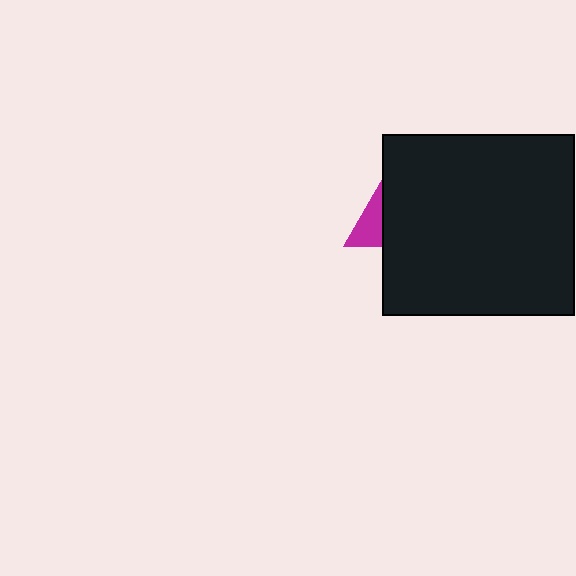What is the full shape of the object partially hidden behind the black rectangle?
The partially hidden object is a magenta triangle.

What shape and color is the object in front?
The object in front is a black rectangle.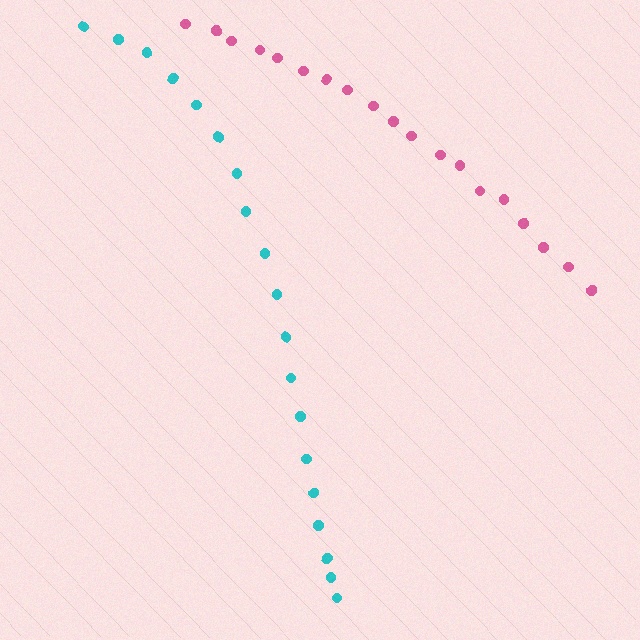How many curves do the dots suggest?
There are 2 distinct paths.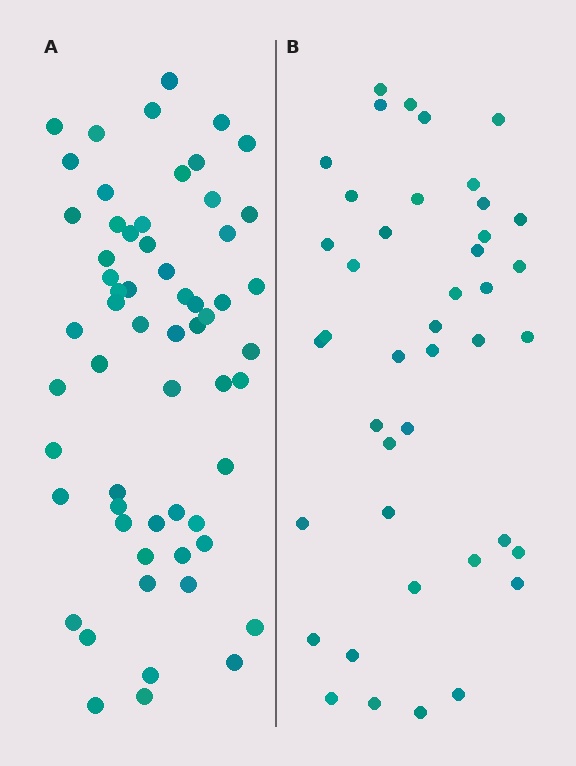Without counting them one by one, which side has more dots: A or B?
Region A (the left region) has more dots.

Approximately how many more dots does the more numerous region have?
Region A has approximately 20 more dots than region B.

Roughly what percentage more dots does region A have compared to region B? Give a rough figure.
About 45% more.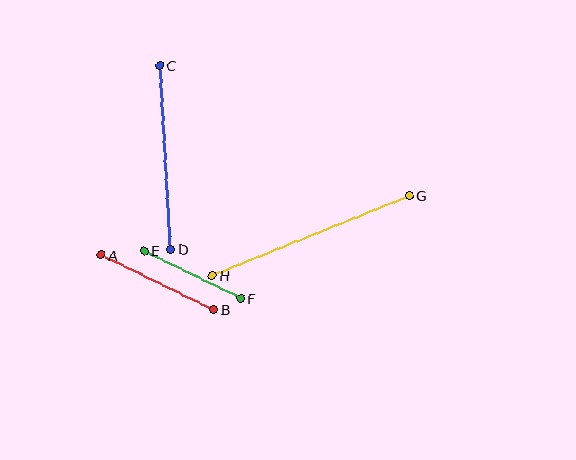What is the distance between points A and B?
The distance is approximately 125 pixels.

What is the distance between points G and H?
The distance is approximately 213 pixels.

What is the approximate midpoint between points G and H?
The midpoint is at approximately (311, 235) pixels.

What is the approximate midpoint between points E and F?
The midpoint is at approximately (192, 275) pixels.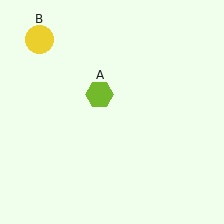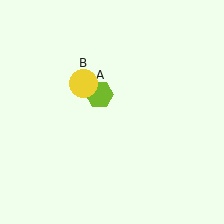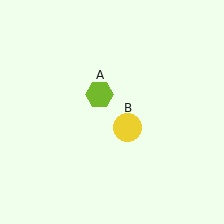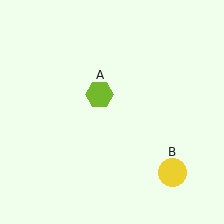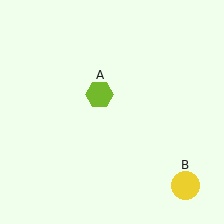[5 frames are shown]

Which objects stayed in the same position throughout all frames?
Lime hexagon (object A) remained stationary.